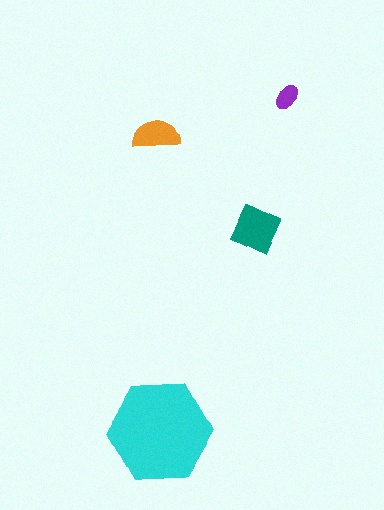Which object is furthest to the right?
The purple ellipse is rightmost.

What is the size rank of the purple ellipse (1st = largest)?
4th.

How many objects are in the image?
There are 4 objects in the image.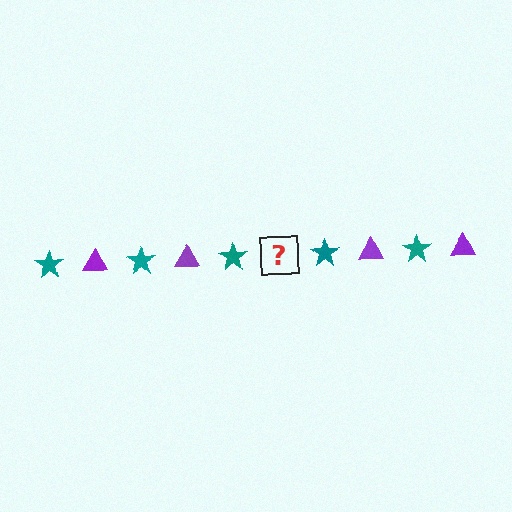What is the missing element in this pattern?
The missing element is a purple triangle.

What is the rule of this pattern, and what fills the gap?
The rule is that the pattern alternates between teal star and purple triangle. The gap should be filled with a purple triangle.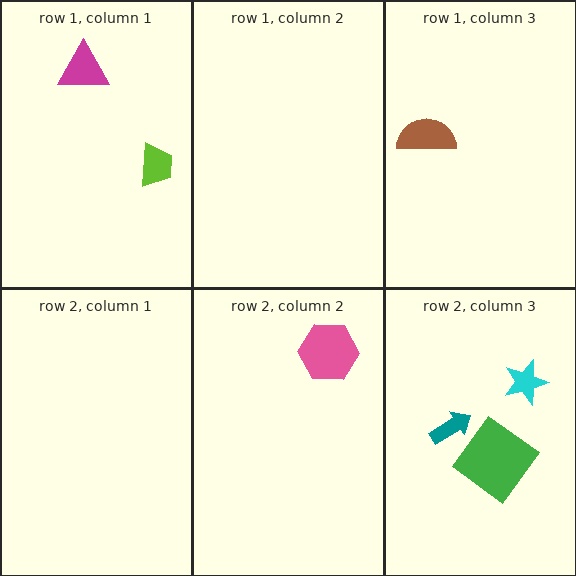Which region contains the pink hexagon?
The row 2, column 2 region.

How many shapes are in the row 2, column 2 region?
1.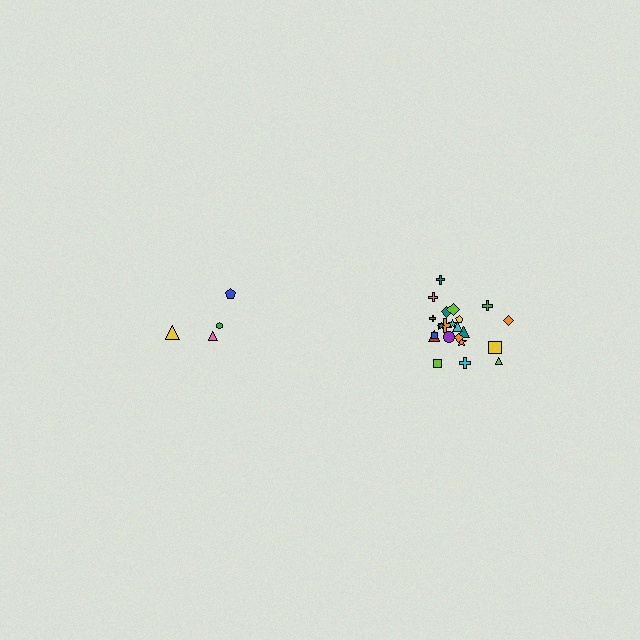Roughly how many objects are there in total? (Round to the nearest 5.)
Roughly 25 objects in total.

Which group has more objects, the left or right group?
The right group.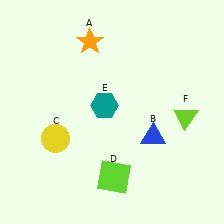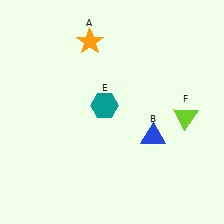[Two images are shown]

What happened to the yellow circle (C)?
The yellow circle (C) was removed in Image 2. It was in the bottom-left area of Image 1.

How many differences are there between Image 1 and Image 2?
There are 2 differences between the two images.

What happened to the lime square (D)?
The lime square (D) was removed in Image 2. It was in the bottom-right area of Image 1.